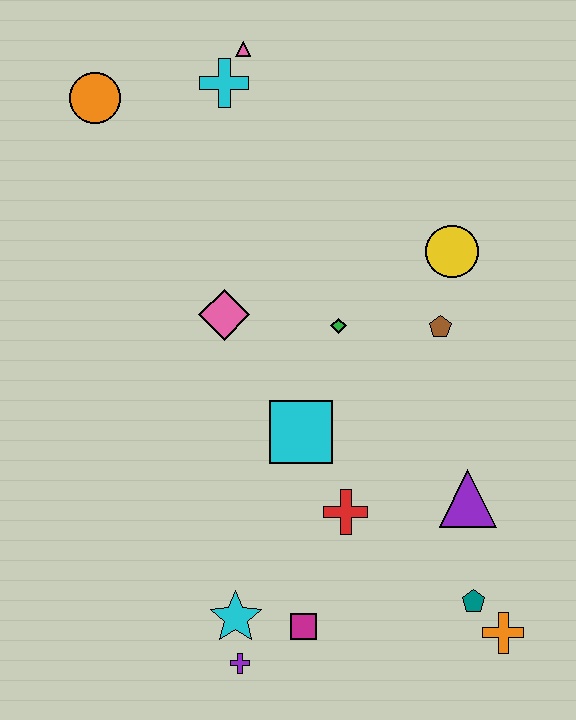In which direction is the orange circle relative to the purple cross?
The orange circle is above the purple cross.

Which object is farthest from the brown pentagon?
The orange circle is farthest from the brown pentagon.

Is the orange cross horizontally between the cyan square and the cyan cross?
No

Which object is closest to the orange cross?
The teal pentagon is closest to the orange cross.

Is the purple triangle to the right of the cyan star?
Yes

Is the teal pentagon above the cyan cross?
No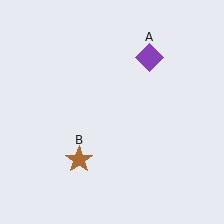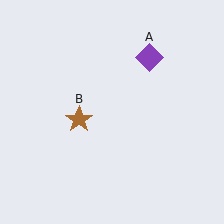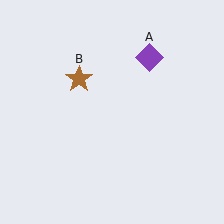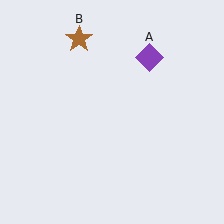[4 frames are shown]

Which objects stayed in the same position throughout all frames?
Purple diamond (object A) remained stationary.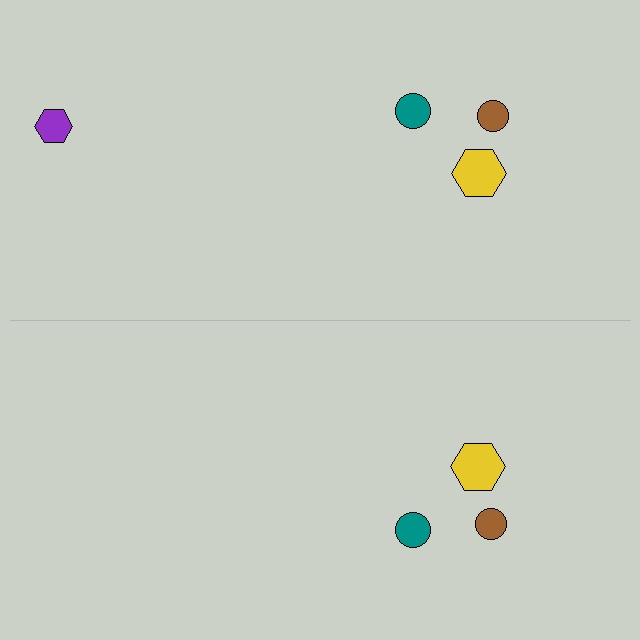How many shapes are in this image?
There are 7 shapes in this image.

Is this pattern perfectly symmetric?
No, the pattern is not perfectly symmetric. A purple hexagon is missing from the bottom side.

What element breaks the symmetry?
A purple hexagon is missing from the bottom side.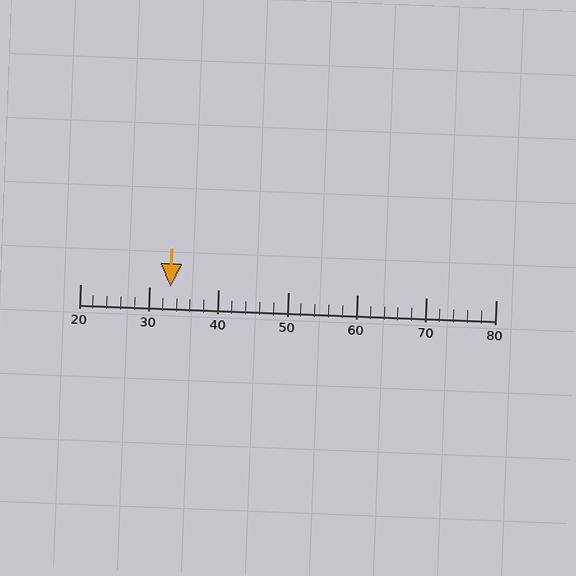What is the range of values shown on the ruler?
The ruler shows values from 20 to 80.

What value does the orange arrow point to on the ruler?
The orange arrow points to approximately 33.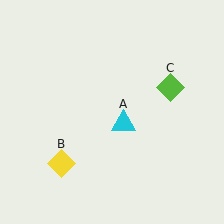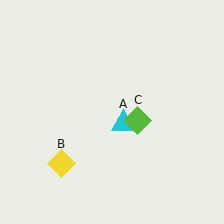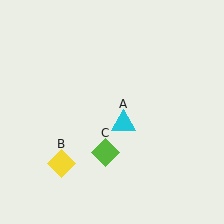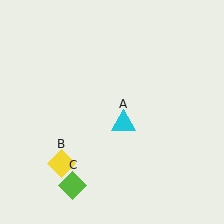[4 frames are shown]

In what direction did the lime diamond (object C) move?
The lime diamond (object C) moved down and to the left.